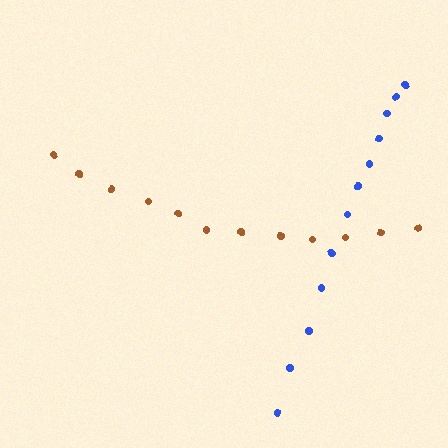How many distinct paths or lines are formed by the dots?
There are 2 distinct paths.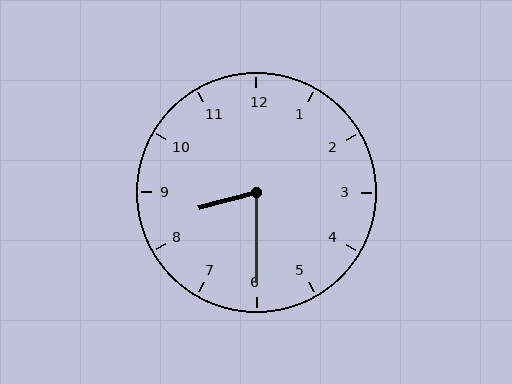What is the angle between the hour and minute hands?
Approximately 75 degrees.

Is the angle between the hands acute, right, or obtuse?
It is acute.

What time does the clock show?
8:30.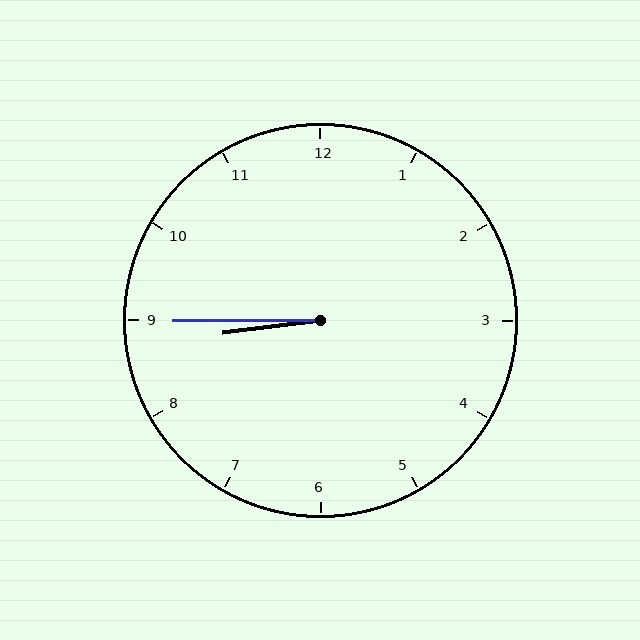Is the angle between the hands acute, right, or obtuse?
It is acute.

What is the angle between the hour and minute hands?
Approximately 8 degrees.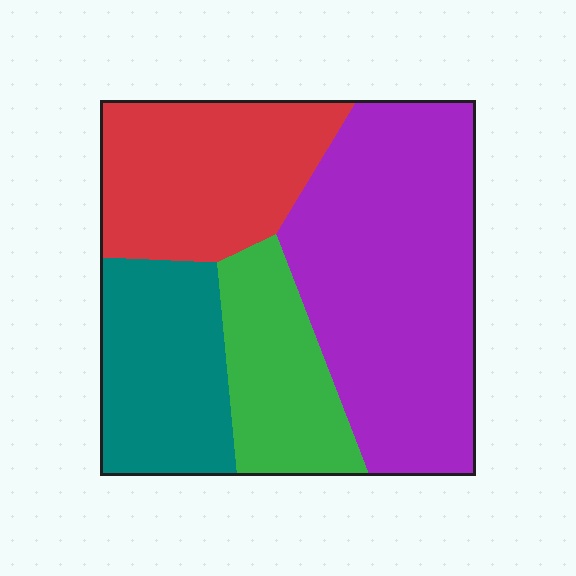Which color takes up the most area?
Purple, at roughly 40%.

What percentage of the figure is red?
Red takes up about one quarter (1/4) of the figure.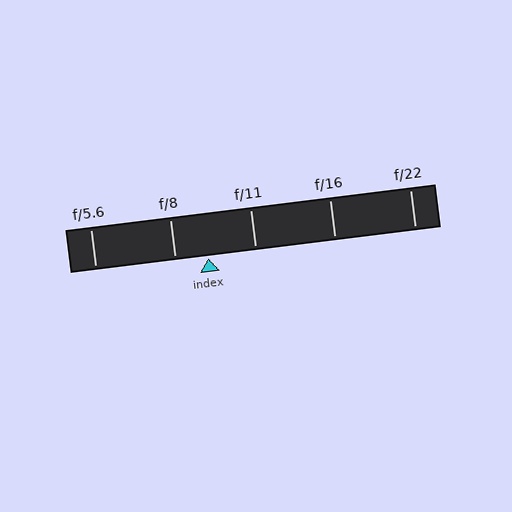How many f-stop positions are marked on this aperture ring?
There are 5 f-stop positions marked.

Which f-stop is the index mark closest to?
The index mark is closest to f/8.